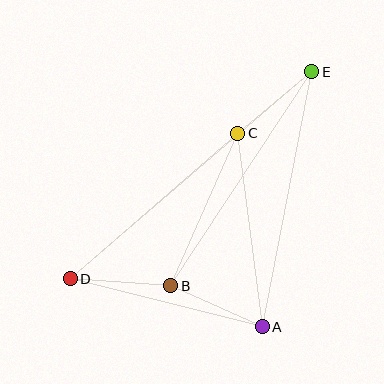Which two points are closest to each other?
Points C and E are closest to each other.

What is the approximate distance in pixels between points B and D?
The distance between B and D is approximately 101 pixels.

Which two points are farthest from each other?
Points D and E are farthest from each other.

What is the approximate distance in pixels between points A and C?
The distance between A and C is approximately 195 pixels.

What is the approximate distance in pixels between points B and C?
The distance between B and C is approximately 167 pixels.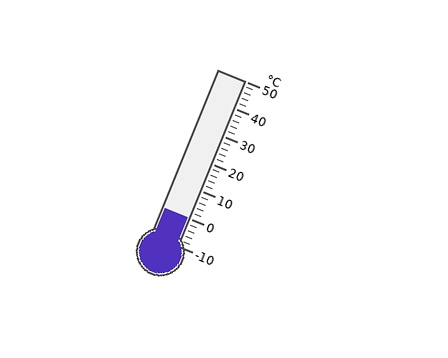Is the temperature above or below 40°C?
The temperature is below 40°C.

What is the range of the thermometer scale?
The thermometer scale ranges from -10°C to 50°C.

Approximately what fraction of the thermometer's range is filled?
The thermometer is filled to approximately 15% of its range.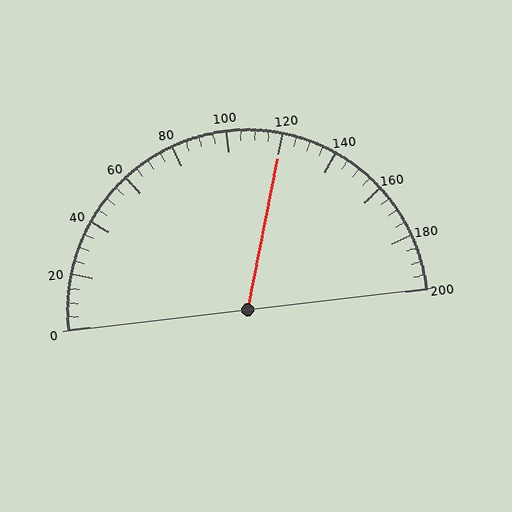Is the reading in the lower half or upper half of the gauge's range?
The reading is in the upper half of the range (0 to 200).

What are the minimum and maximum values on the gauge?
The gauge ranges from 0 to 200.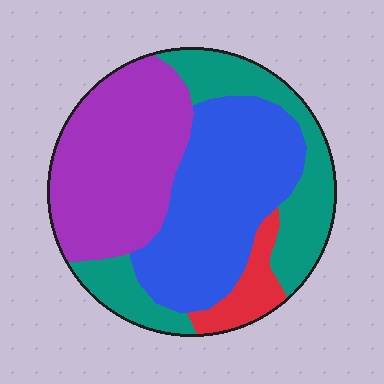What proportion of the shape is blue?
Blue covers 34% of the shape.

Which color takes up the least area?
Red, at roughly 5%.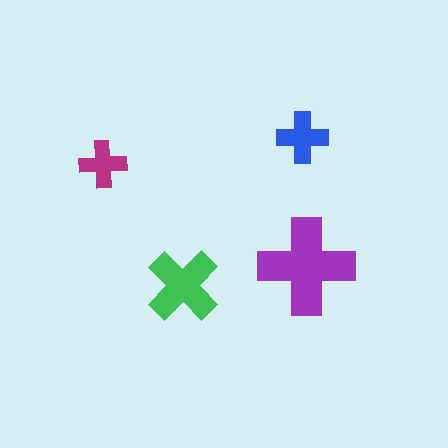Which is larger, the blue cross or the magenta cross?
The blue one.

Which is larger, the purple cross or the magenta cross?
The purple one.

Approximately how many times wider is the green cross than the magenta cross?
About 1.5 times wider.